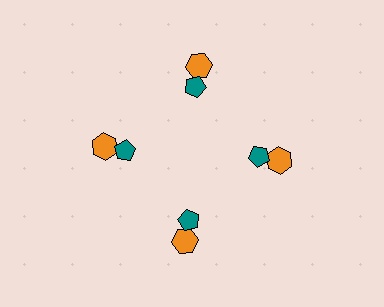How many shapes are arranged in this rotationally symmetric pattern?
There are 8 shapes, arranged in 4 groups of 2.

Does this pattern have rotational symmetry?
Yes, this pattern has 4-fold rotational symmetry. It looks the same after rotating 90 degrees around the center.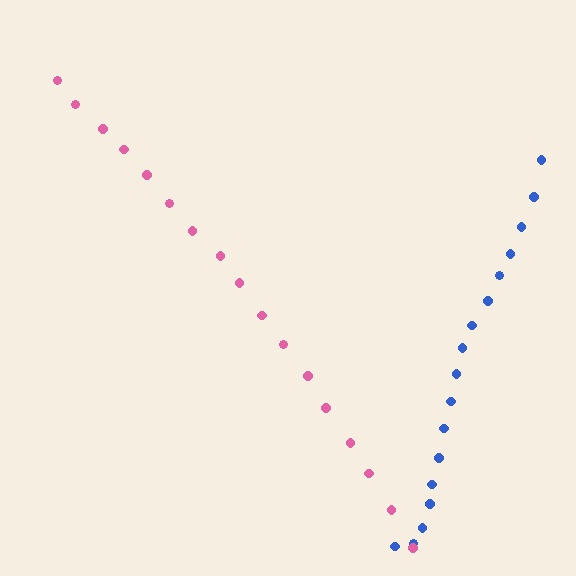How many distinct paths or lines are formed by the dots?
There are 2 distinct paths.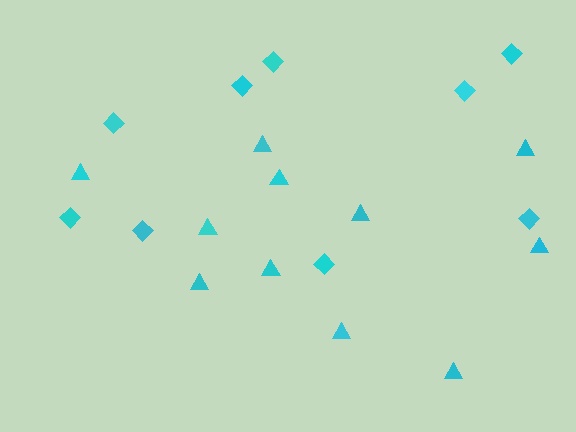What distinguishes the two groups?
There are 2 groups: one group of diamonds (9) and one group of triangles (11).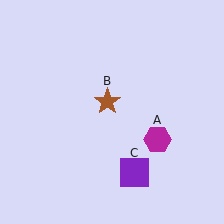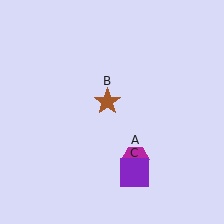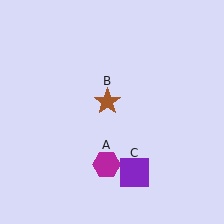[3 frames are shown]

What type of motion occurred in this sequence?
The magenta hexagon (object A) rotated clockwise around the center of the scene.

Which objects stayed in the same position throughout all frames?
Brown star (object B) and purple square (object C) remained stationary.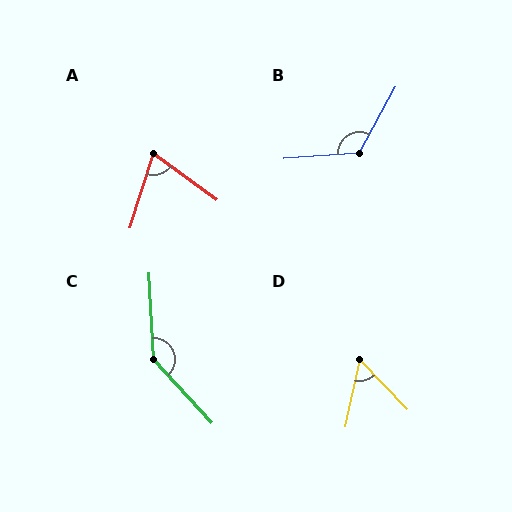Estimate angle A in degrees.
Approximately 71 degrees.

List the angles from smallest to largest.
D (56°), A (71°), B (123°), C (140°).